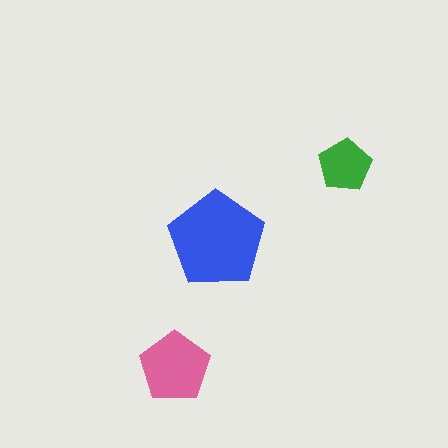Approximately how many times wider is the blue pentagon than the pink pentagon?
About 1.5 times wider.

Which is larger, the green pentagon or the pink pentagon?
The pink one.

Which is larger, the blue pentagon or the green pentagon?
The blue one.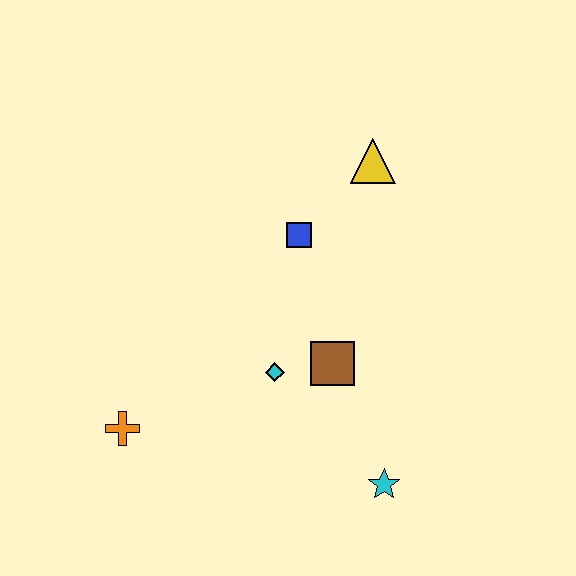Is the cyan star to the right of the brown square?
Yes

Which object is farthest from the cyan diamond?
The yellow triangle is farthest from the cyan diamond.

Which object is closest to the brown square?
The cyan diamond is closest to the brown square.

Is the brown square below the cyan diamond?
No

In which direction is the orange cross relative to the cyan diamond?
The orange cross is to the left of the cyan diamond.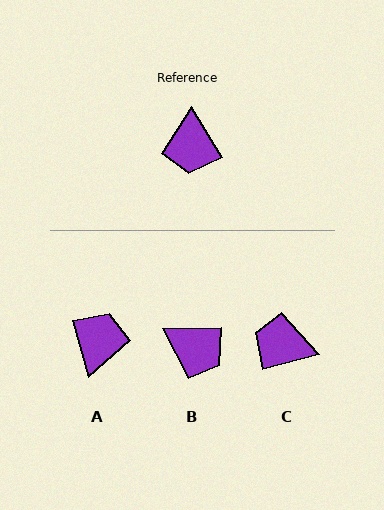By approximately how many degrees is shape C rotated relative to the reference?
Approximately 106 degrees clockwise.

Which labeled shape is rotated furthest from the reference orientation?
A, about 165 degrees away.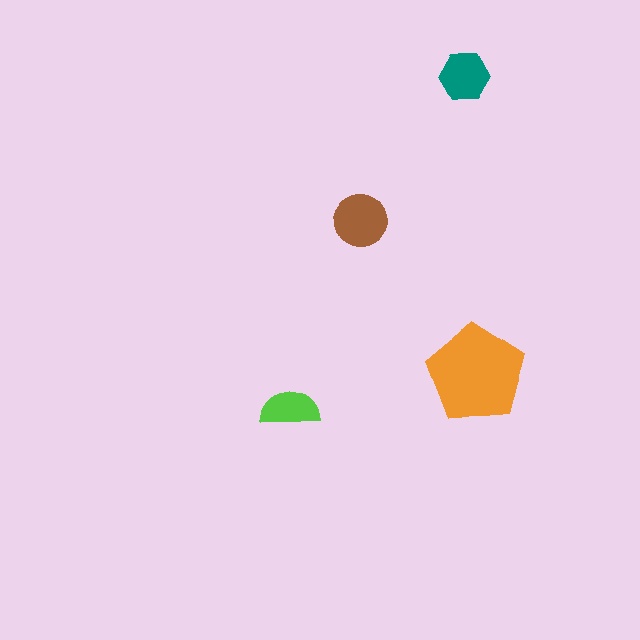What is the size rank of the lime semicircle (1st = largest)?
4th.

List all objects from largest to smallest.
The orange pentagon, the brown circle, the teal hexagon, the lime semicircle.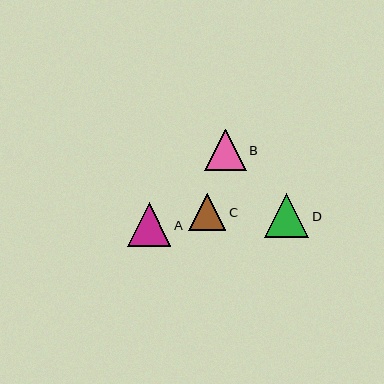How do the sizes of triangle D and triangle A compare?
Triangle D and triangle A are approximately the same size.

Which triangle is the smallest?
Triangle C is the smallest with a size of approximately 37 pixels.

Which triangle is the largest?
Triangle D is the largest with a size of approximately 44 pixels.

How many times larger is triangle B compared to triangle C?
Triangle B is approximately 1.1 times the size of triangle C.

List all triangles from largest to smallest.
From largest to smallest: D, A, B, C.